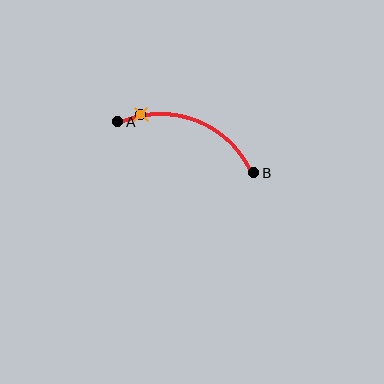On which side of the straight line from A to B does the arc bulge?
The arc bulges above the straight line connecting A and B.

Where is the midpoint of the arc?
The arc midpoint is the point on the curve farthest from the straight line joining A and B. It sits above that line.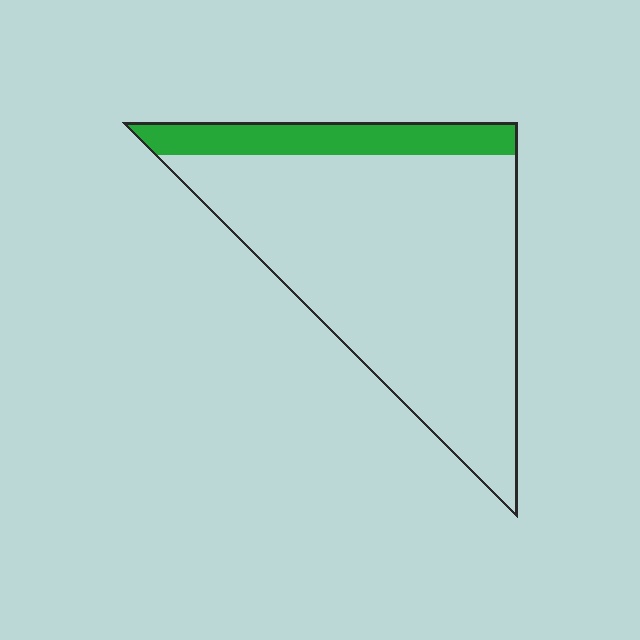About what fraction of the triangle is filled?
About one sixth (1/6).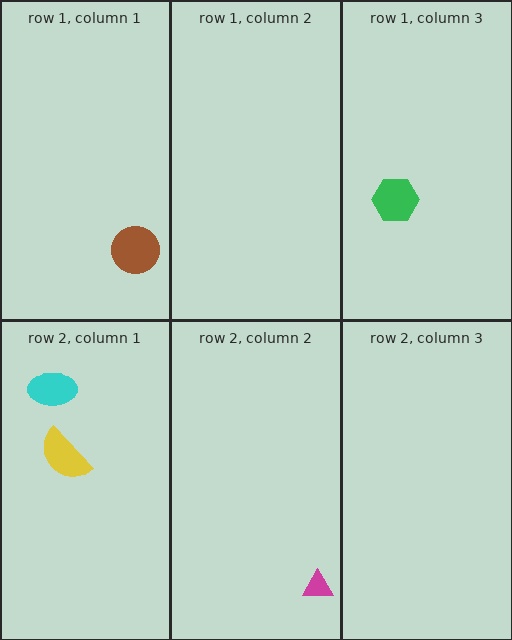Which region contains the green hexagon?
The row 1, column 3 region.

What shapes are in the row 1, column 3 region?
The green hexagon.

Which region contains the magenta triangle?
The row 2, column 2 region.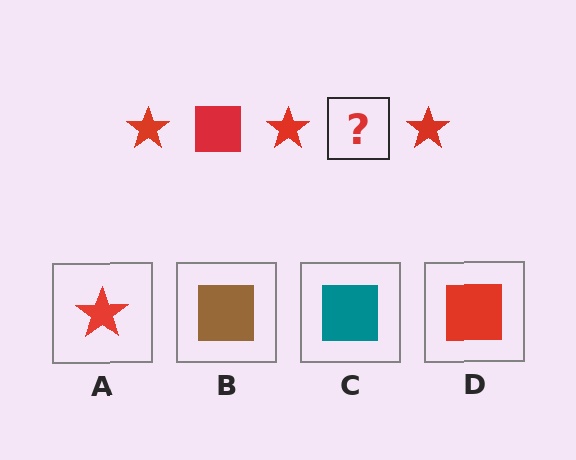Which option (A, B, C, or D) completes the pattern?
D.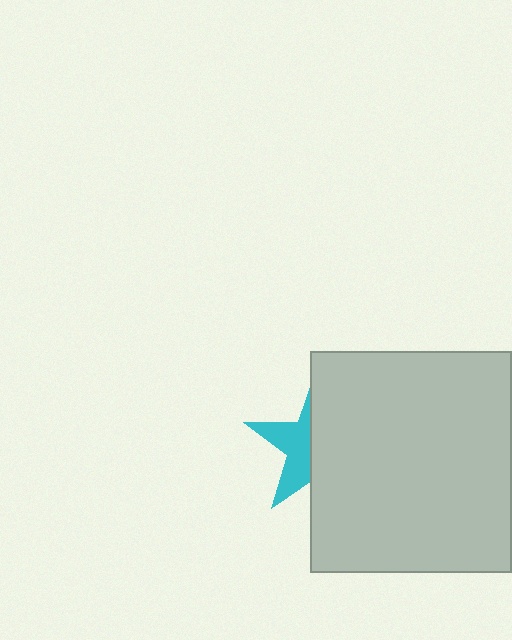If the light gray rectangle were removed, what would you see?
You would see the complete cyan star.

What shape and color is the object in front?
The object in front is a light gray rectangle.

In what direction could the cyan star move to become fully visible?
The cyan star could move left. That would shift it out from behind the light gray rectangle entirely.